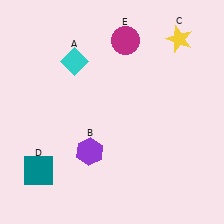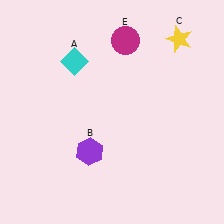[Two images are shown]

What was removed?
The teal square (D) was removed in Image 2.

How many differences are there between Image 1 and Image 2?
There is 1 difference between the two images.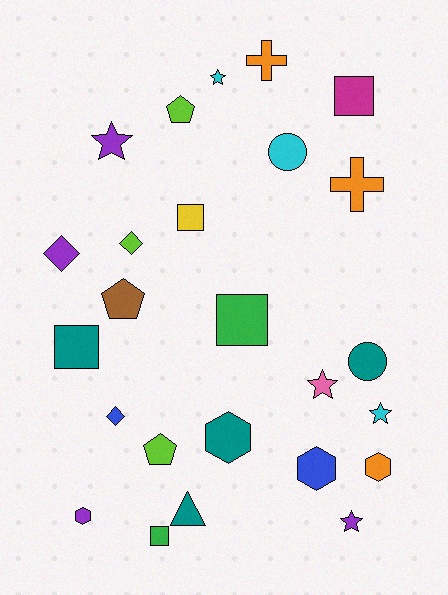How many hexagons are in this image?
There are 4 hexagons.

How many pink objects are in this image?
There is 1 pink object.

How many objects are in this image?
There are 25 objects.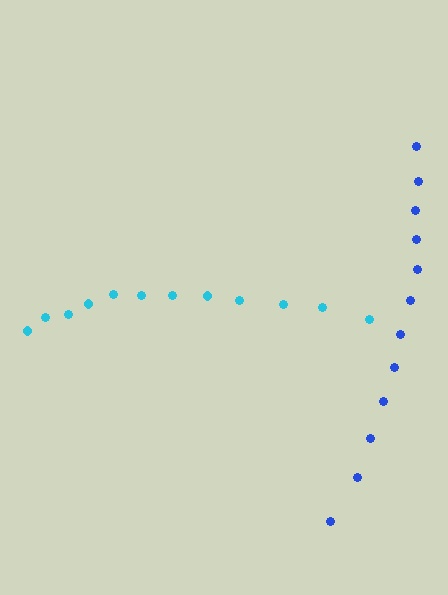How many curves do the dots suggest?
There are 2 distinct paths.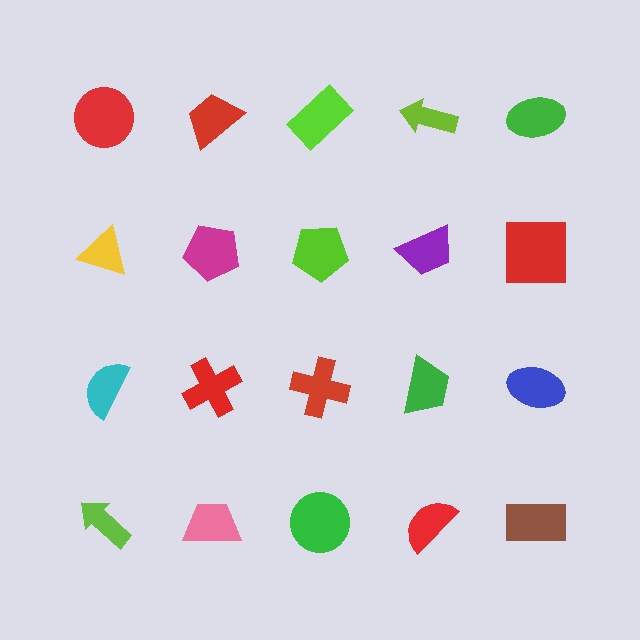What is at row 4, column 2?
A pink trapezoid.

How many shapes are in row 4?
5 shapes.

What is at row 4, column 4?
A red semicircle.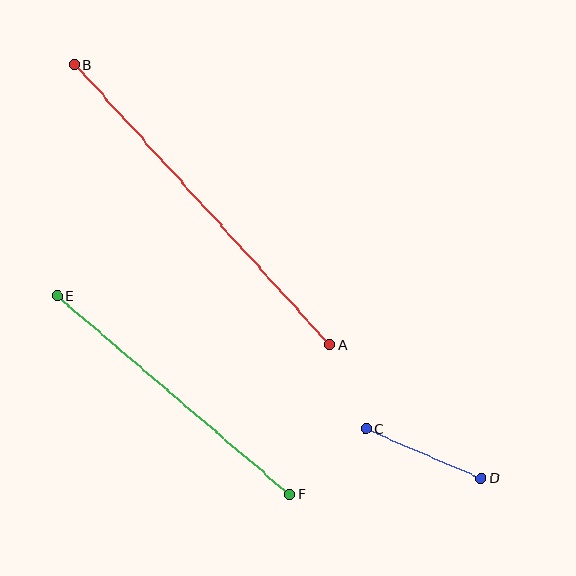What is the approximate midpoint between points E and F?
The midpoint is at approximately (173, 395) pixels.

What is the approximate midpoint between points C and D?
The midpoint is at approximately (424, 453) pixels.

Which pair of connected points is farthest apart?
Points A and B are farthest apart.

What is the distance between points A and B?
The distance is approximately 379 pixels.